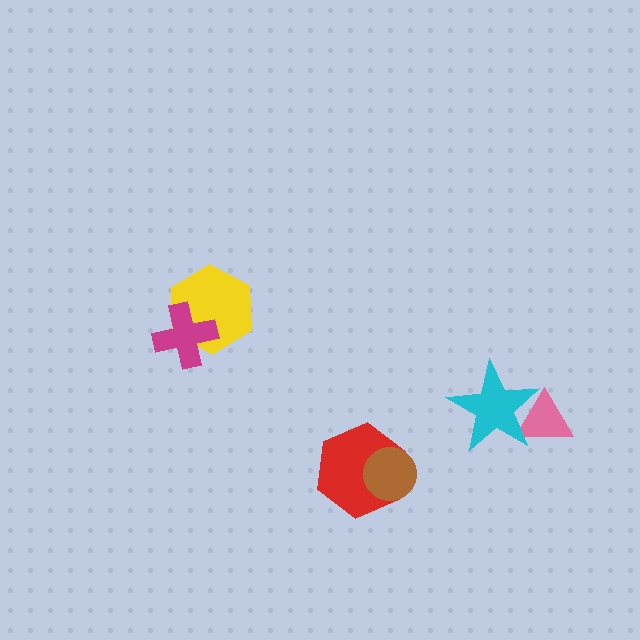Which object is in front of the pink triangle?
The cyan star is in front of the pink triangle.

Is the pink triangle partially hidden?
Yes, it is partially covered by another shape.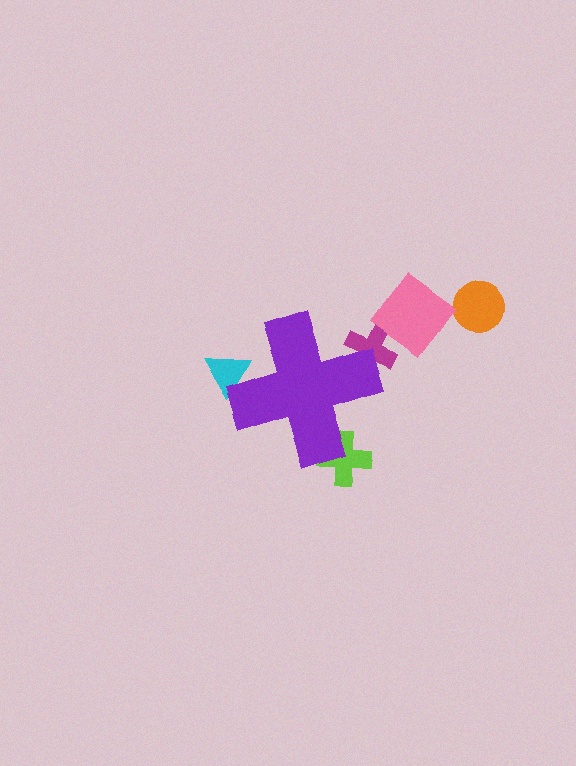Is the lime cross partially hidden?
Yes, the lime cross is partially hidden behind the purple cross.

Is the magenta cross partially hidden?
Yes, the magenta cross is partially hidden behind the purple cross.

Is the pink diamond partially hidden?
No, the pink diamond is fully visible.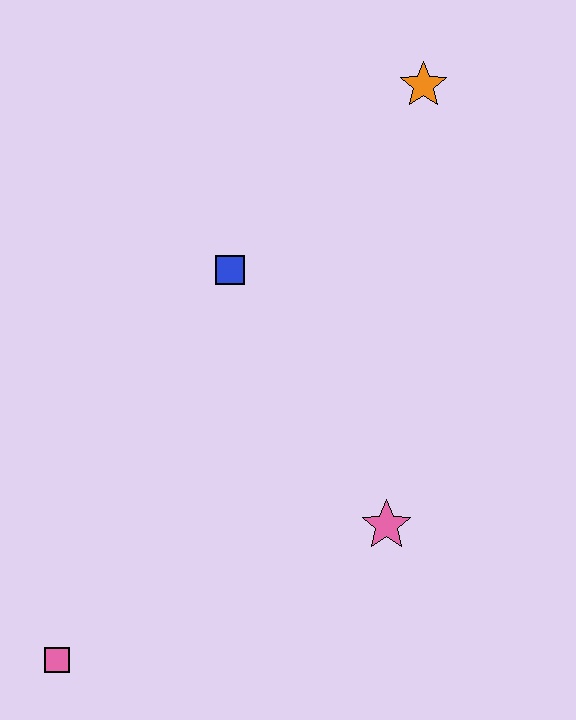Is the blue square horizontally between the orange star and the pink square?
Yes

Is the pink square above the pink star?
No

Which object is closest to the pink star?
The blue square is closest to the pink star.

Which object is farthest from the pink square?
The orange star is farthest from the pink square.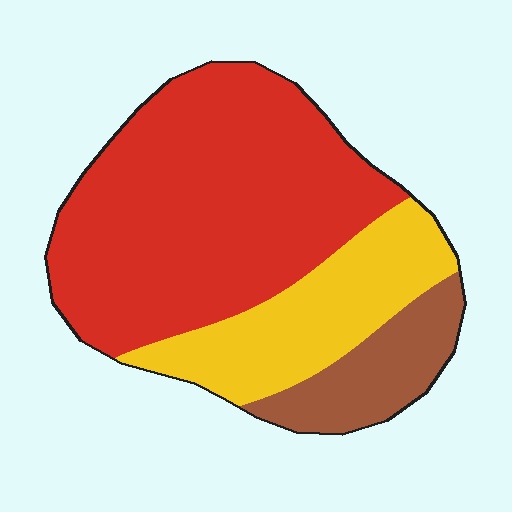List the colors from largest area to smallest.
From largest to smallest: red, yellow, brown.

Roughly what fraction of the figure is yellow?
Yellow covers 25% of the figure.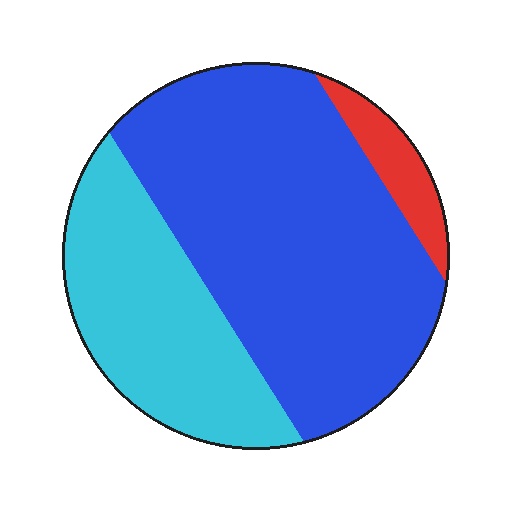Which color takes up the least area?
Red, at roughly 5%.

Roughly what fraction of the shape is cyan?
Cyan covers around 30% of the shape.